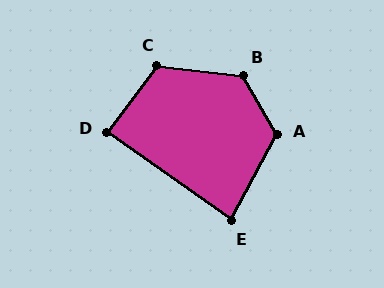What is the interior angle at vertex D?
Approximately 88 degrees (approximately right).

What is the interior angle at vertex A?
Approximately 122 degrees (obtuse).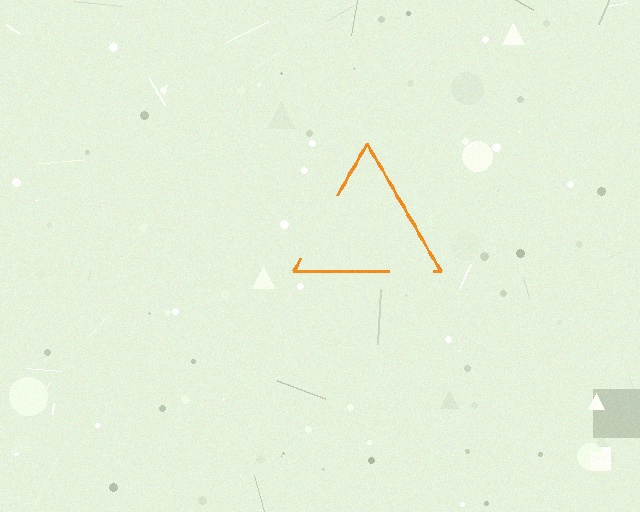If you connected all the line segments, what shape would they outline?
They would outline a triangle.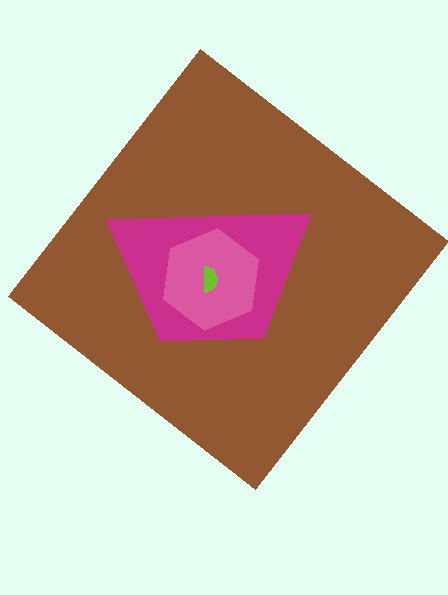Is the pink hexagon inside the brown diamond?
Yes.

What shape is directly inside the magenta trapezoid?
The pink hexagon.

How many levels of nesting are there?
4.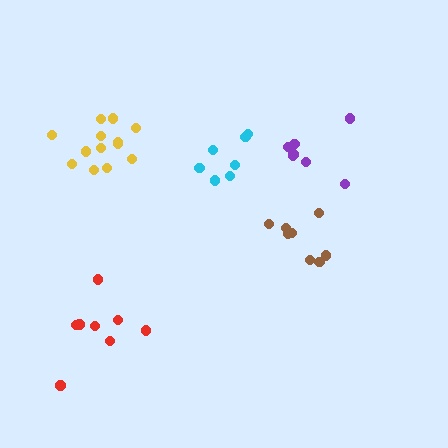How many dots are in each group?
Group 1: 8 dots, Group 2: 8 dots, Group 3: 13 dots, Group 4: 8 dots, Group 5: 7 dots (44 total).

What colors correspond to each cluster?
The clusters are colored: cyan, brown, yellow, red, purple.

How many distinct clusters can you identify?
There are 5 distinct clusters.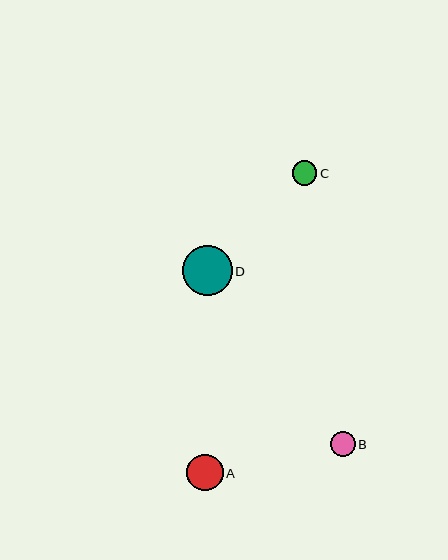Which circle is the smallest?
Circle B is the smallest with a size of approximately 25 pixels.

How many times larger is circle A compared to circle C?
Circle A is approximately 1.5 times the size of circle C.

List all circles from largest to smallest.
From largest to smallest: D, A, C, B.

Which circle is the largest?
Circle D is the largest with a size of approximately 50 pixels.